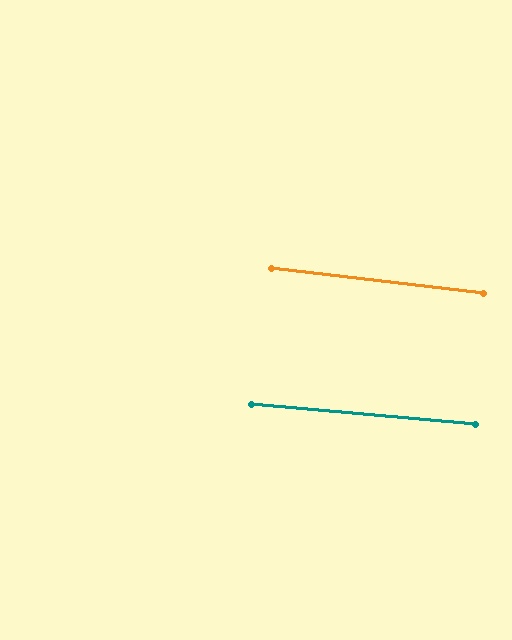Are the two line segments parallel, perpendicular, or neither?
Parallel — their directions differ by only 1.8°.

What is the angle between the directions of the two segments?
Approximately 2 degrees.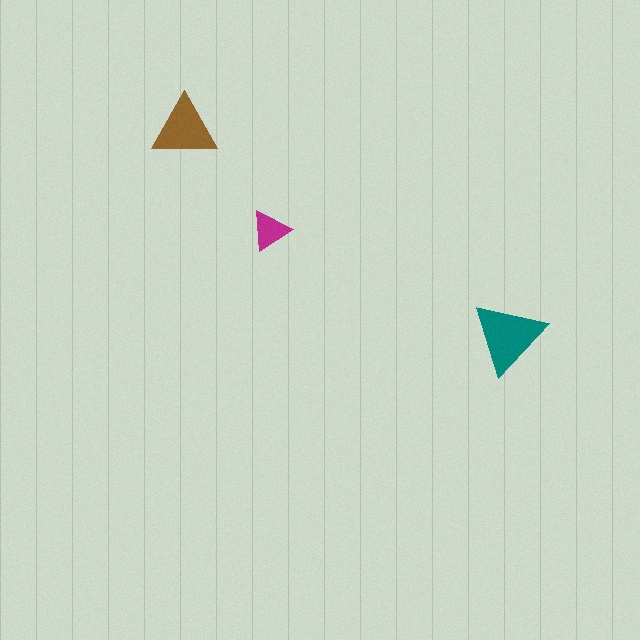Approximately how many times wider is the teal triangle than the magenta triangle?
About 2 times wider.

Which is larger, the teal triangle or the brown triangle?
The teal one.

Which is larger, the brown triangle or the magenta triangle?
The brown one.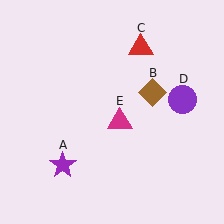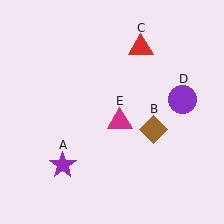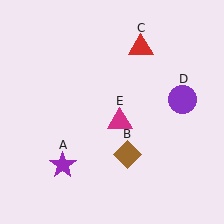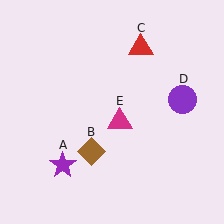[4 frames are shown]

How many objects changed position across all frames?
1 object changed position: brown diamond (object B).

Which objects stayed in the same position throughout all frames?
Purple star (object A) and red triangle (object C) and purple circle (object D) and magenta triangle (object E) remained stationary.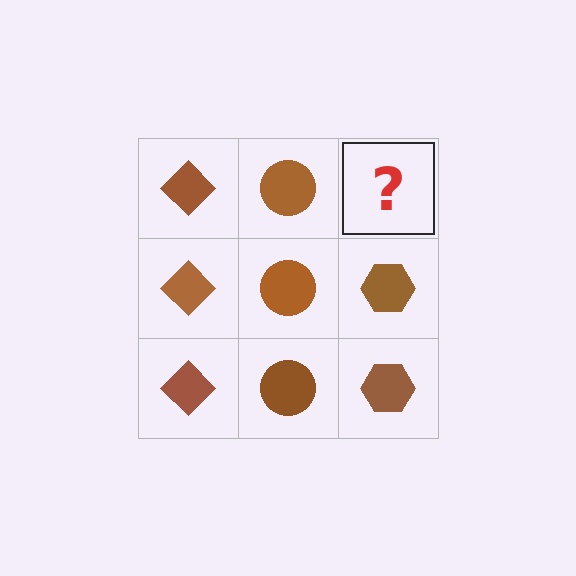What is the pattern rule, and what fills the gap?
The rule is that each column has a consistent shape. The gap should be filled with a brown hexagon.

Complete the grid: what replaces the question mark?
The question mark should be replaced with a brown hexagon.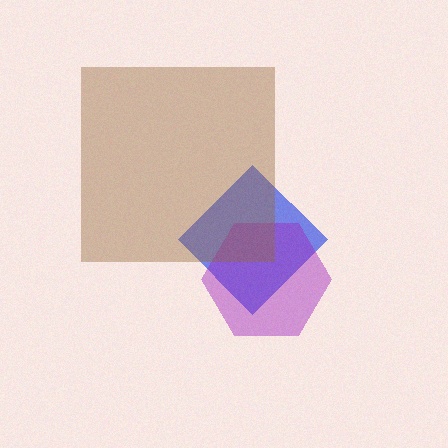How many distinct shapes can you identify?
There are 3 distinct shapes: a blue diamond, a purple hexagon, a brown square.